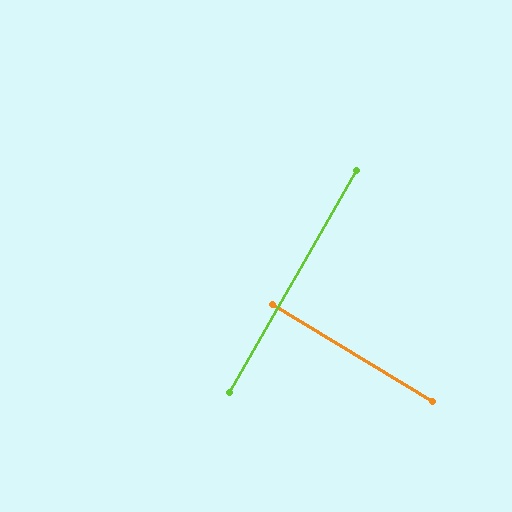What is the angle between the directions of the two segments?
Approximately 89 degrees.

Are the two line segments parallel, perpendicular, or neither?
Perpendicular — they meet at approximately 89°.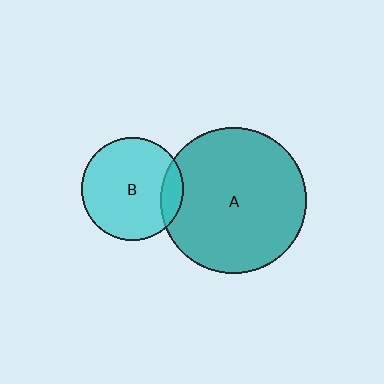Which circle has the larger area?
Circle A (teal).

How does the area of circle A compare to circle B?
Approximately 2.0 times.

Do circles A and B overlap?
Yes.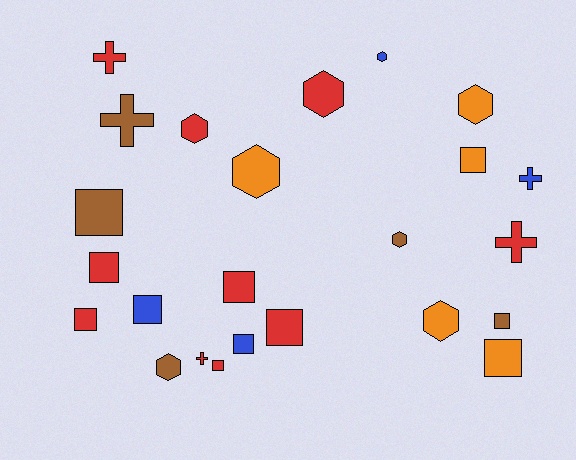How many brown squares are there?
There are 2 brown squares.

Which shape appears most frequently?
Square, with 11 objects.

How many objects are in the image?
There are 24 objects.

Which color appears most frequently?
Red, with 10 objects.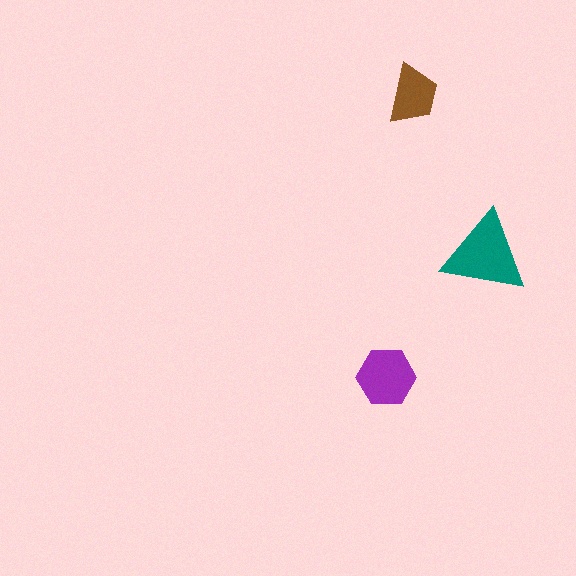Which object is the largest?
The teal triangle.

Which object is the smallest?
The brown trapezoid.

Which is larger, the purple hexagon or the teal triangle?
The teal triangle.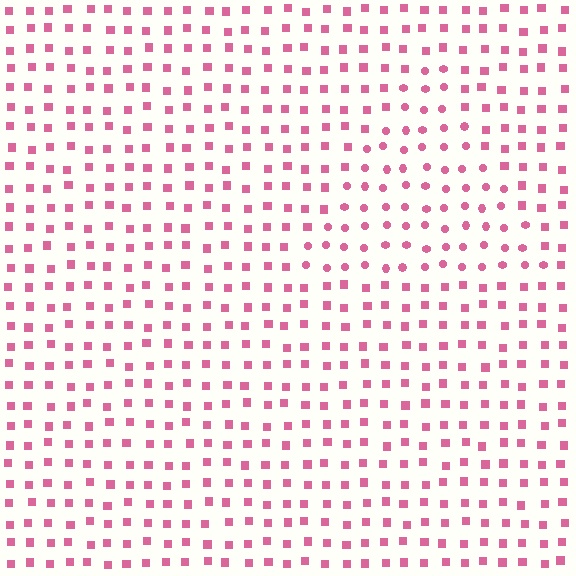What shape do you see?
I see a triangle.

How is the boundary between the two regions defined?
The boundary is defined by a change in element shape: circles inside vs. squares outside. All elements share the same color and spacing.